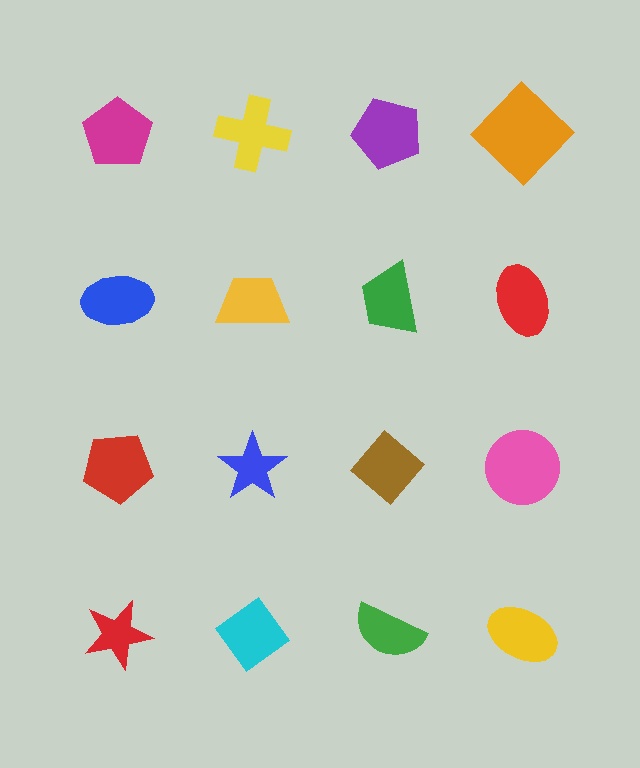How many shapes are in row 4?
4 shapes.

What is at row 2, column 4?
A red ellipse.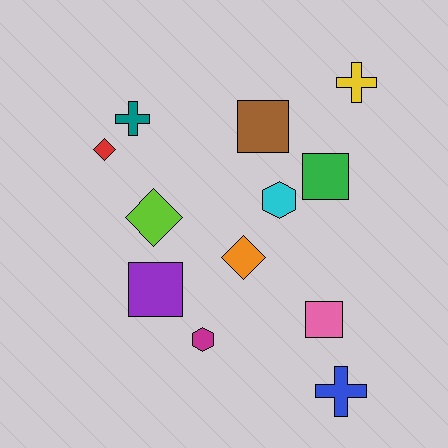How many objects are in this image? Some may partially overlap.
There are 12 objects.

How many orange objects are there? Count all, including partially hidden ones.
There is 1 orange object.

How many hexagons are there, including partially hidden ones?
There are 2 hexagons.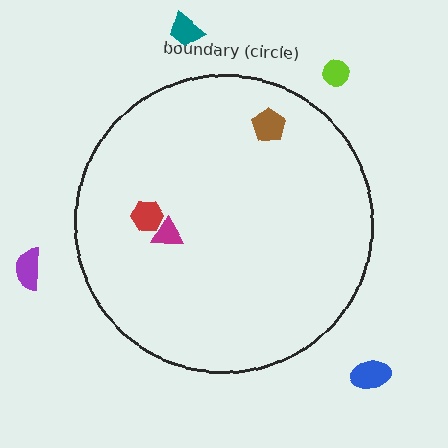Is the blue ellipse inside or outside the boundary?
Outside.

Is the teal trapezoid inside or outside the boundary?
Outside.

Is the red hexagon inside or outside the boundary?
Inside.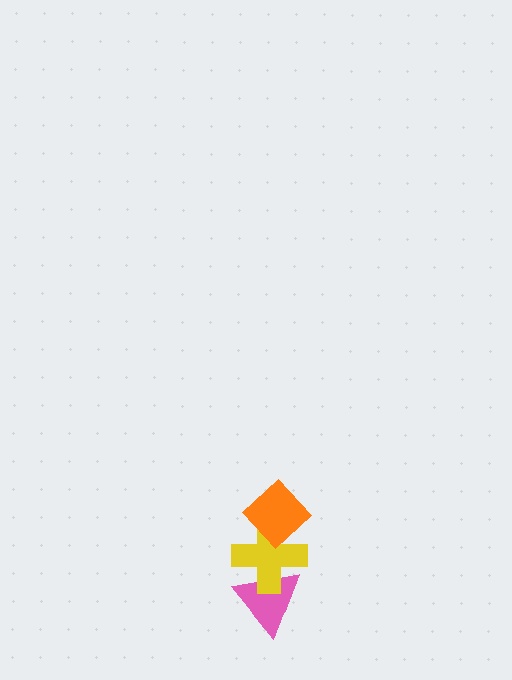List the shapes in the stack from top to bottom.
From top to bottom: the orange diamond, the yellow cross, the pink triangle.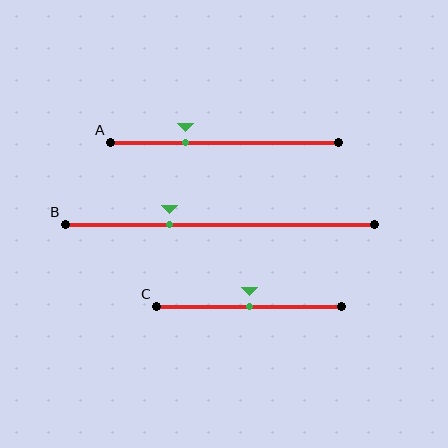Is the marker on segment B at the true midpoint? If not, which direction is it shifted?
No, the marker on segment B is shifted to the left by about 16% of the segment length.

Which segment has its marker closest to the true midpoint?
Segment C has its marker closest to the true midpoint.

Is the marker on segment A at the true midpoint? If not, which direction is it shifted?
No, the marker on segment A is shifted to the left by about 17% of the segment length.